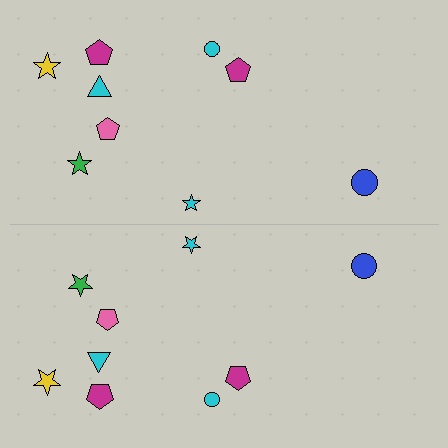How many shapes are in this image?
There are 18 shapes in this image.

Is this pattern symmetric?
Yes, this pattern has bilateral (reflection) symmetry.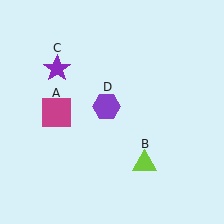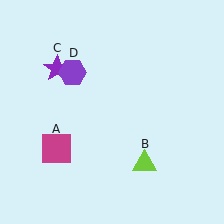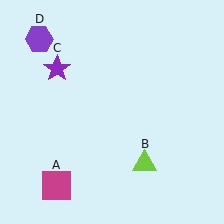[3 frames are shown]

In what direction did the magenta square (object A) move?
The magenta square (object A) moved down.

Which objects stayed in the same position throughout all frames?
Lime triangle (object B) and purple star (object C) remained stationary.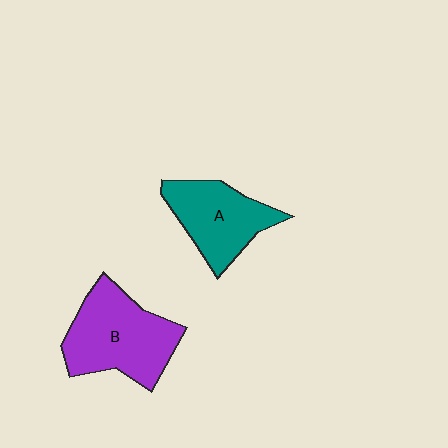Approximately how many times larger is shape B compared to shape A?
Approximately 1.3 times.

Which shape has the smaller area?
Shape A (teal).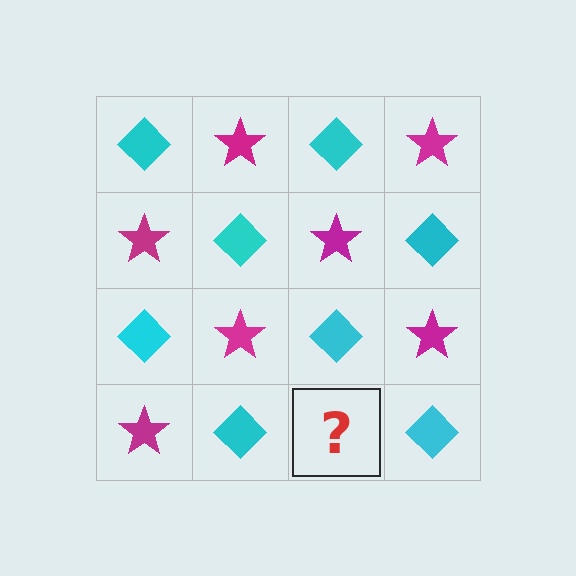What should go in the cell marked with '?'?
The missing cell should contain a magenta star.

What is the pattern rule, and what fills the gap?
The rule is that it alternates cyan diamond and magenta star in a checkerboard pattern. The gap should be filled with a magenta star.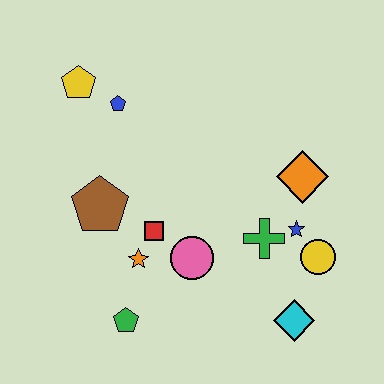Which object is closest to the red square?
The orange star is closest to the red square.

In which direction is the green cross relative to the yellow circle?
The green cross is to the left of the yellow circle.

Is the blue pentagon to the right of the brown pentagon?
Yes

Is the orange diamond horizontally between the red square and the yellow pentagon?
No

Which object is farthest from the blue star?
The yellow pentagon is farthest from the blue star.